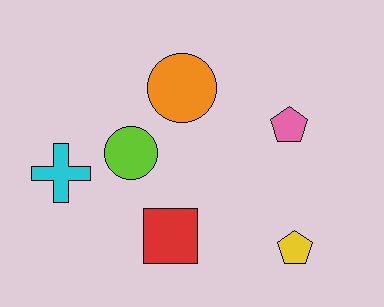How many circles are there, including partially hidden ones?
There are 2 circles.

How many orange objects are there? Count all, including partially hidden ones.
There is 1 orange object.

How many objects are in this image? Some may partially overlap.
There are 6 objects.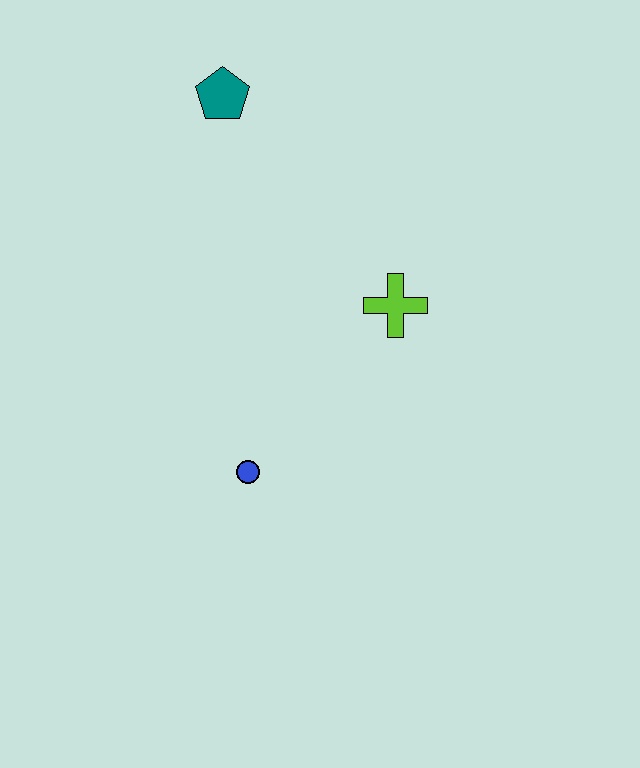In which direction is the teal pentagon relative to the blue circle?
The teal pentagon is above the blue circle.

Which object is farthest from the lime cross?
The teal pentagon is farthest from the lime cross.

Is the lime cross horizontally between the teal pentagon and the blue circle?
No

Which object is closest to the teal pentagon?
The lime cross is closest to the teal pentagon.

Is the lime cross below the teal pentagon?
Yes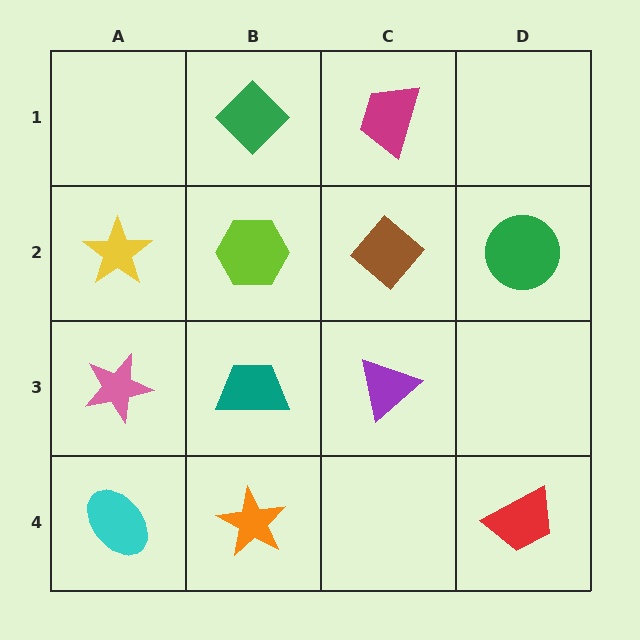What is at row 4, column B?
An orange star.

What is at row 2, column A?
A yellow star.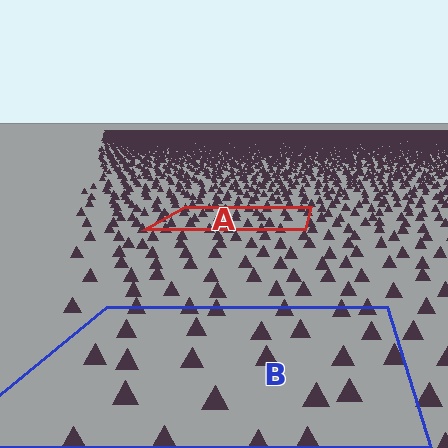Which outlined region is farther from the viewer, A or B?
Region A is farther from the viewer — the texture elements inside it appear smaller and more densely packed.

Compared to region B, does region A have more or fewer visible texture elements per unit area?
Region A has more texture elements per unit area — they are packed more densely because it is farther away.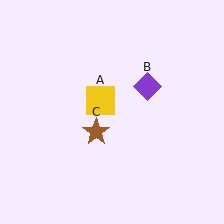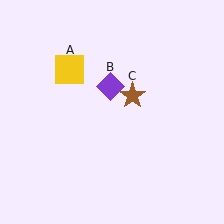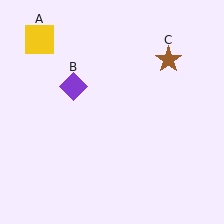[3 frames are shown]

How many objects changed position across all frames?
3 objects changed position: yellow square (object A), purple diamond (object B), brown star (object C).